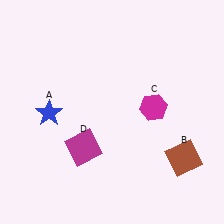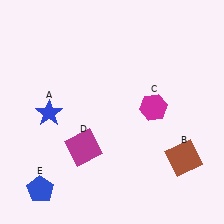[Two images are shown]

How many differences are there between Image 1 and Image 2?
There is 1 difference between the two images.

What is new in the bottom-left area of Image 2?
A blue pentagon (E) was added in the bottom-left area of Image 2.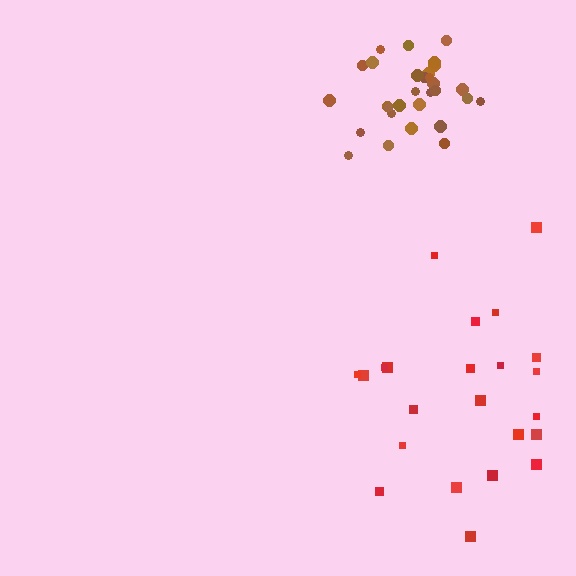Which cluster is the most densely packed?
Brown.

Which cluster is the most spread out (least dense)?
Red.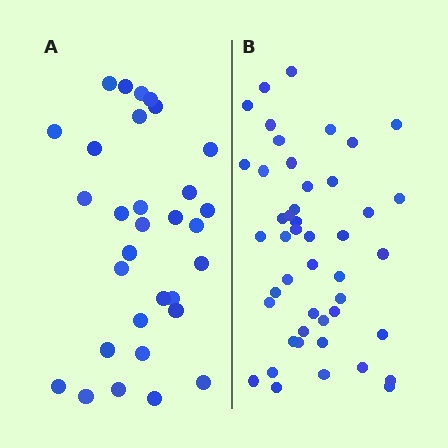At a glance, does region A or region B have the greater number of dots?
Region B (the right region) has more dots.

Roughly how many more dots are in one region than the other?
Region B has approximately 15 more dots than region A.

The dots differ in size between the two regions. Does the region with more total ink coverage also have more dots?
No. Region A has more total ink coverage because its dots are larger, but region B actually contains more individual dots. Total area can be misleading — the number of items is what matters here.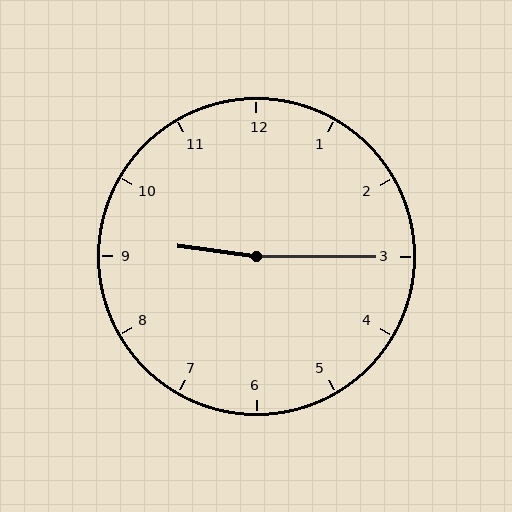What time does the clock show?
9:15.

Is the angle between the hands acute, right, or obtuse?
It is obtuse.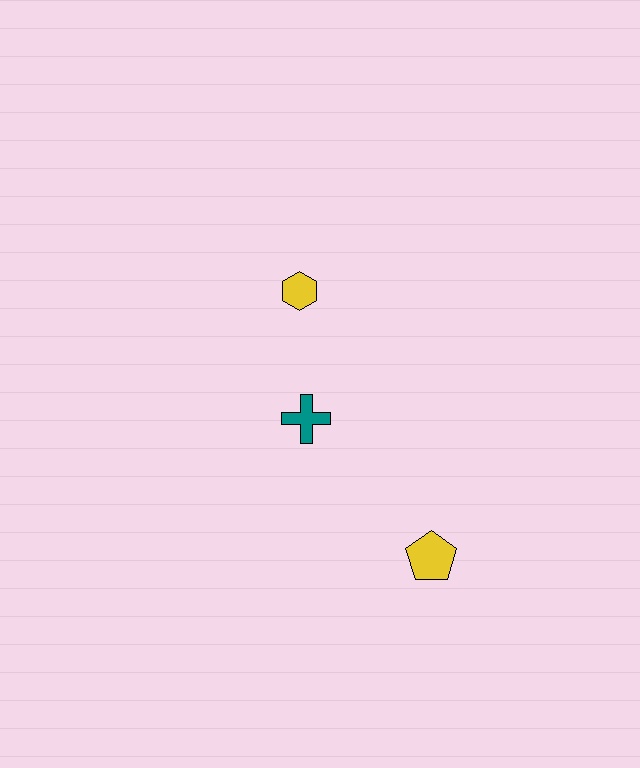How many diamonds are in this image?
There are no diamonds.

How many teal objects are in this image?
There is 1 teal object.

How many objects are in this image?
There are 3 objects.